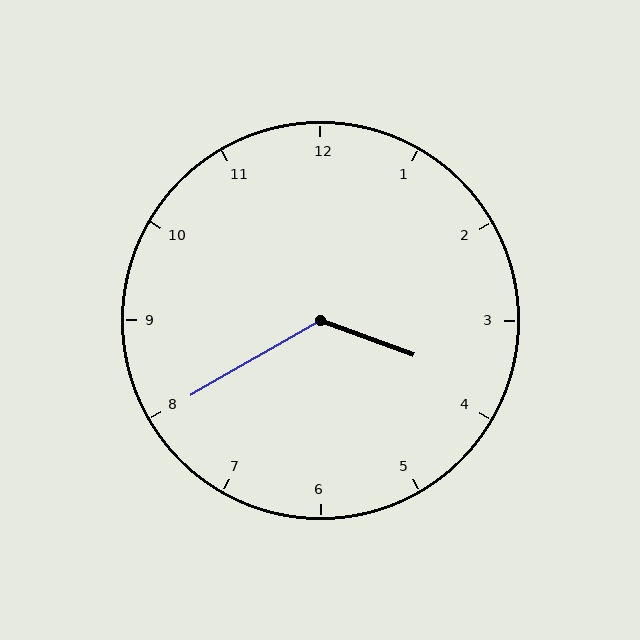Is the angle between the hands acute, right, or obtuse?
It is obtuse.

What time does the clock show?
3:40.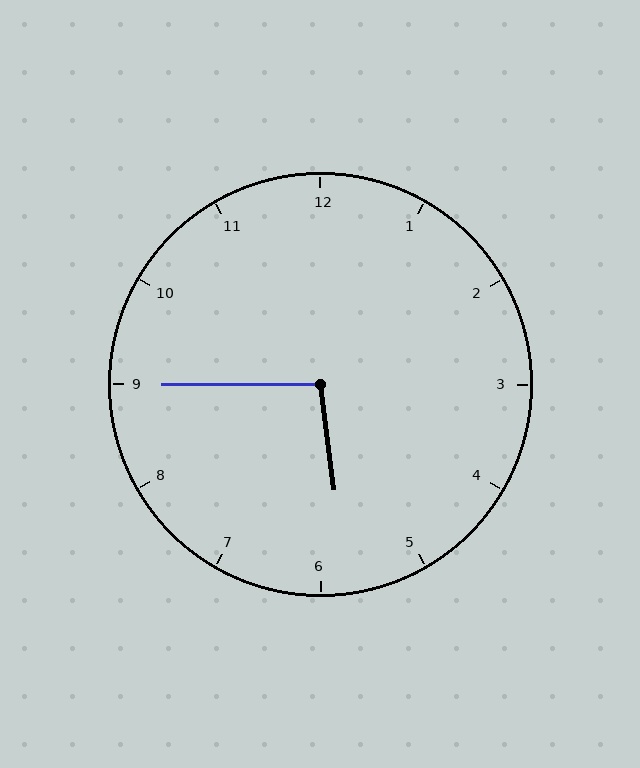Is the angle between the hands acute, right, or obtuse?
It is obtuse.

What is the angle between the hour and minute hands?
Approximately 98 degrees.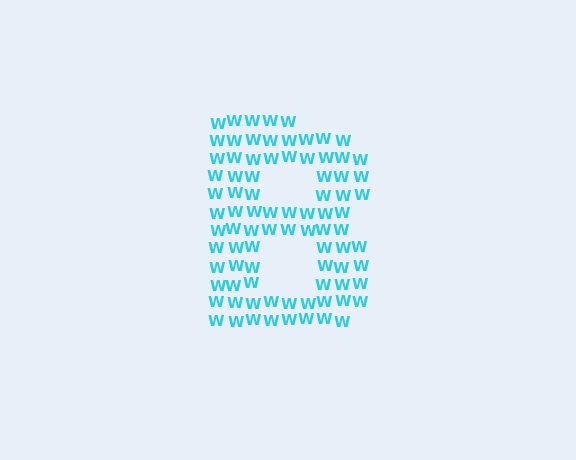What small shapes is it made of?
It is made of small letter W's.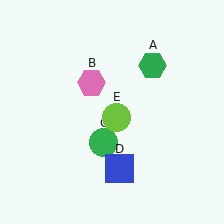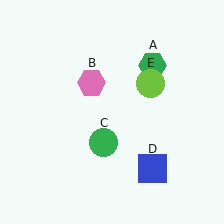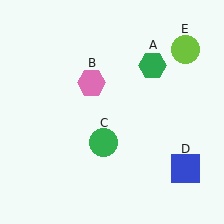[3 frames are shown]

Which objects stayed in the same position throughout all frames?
Green hexagon (object A) and pink hexagon (object B) and green circle (object C) remained stationary.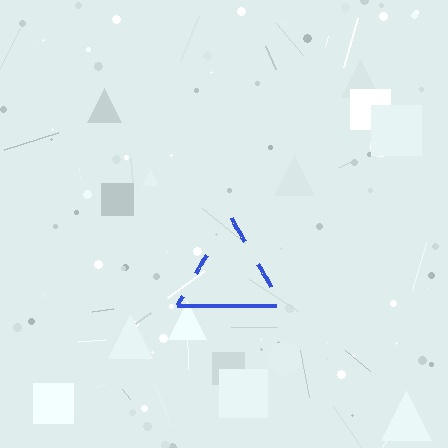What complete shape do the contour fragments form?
The contour fragments form a triangle.